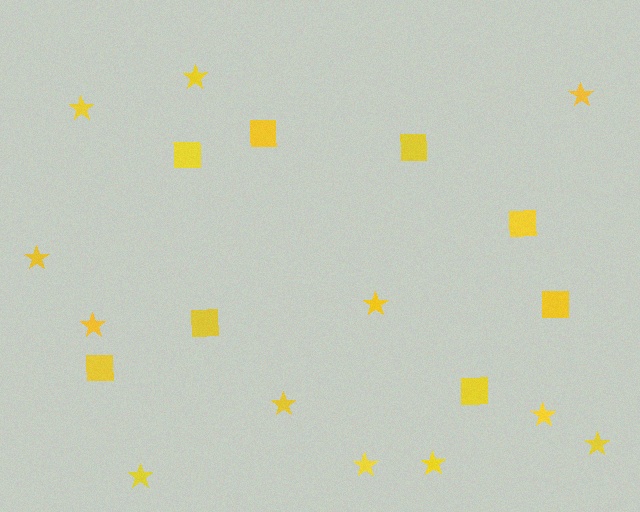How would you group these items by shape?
There are 2 groups: one group of stars (12) and one group of squares (8).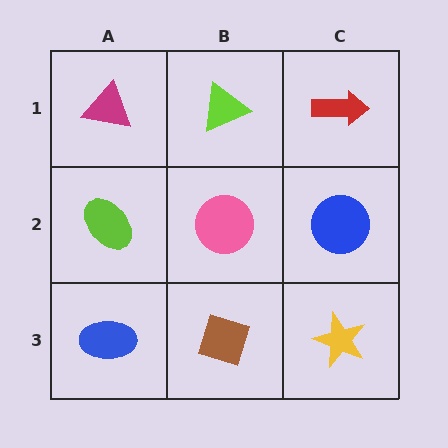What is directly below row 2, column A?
A blue ellipse.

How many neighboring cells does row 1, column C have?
2.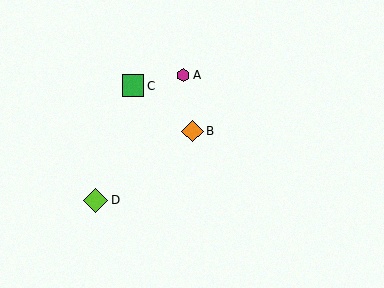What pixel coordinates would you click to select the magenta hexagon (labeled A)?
Click at (183, 75) to select the magenta hexagon A.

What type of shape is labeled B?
Shape B is an orange diamond.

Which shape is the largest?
The lime diamond (labeled D) is the largest.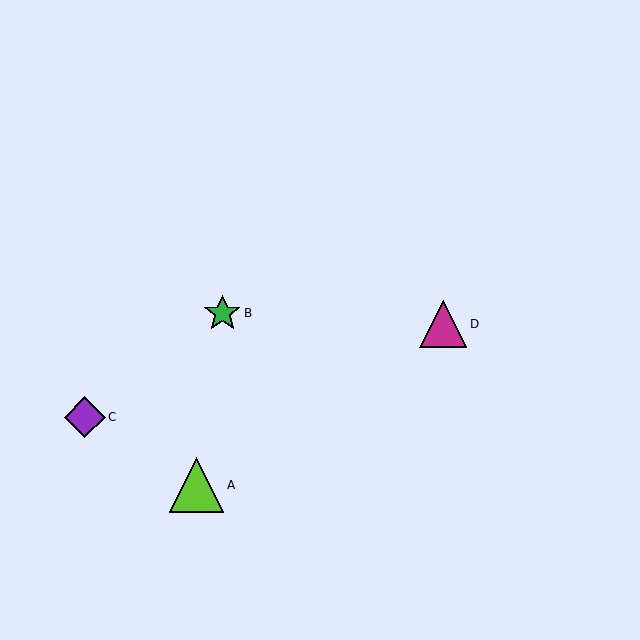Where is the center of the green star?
The center of the green star is at (222, 313).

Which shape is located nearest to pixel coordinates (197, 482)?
The lime triangle (labeled A) at (196, 485) is nearest to that location.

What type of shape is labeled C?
Shape C is a purple diamond.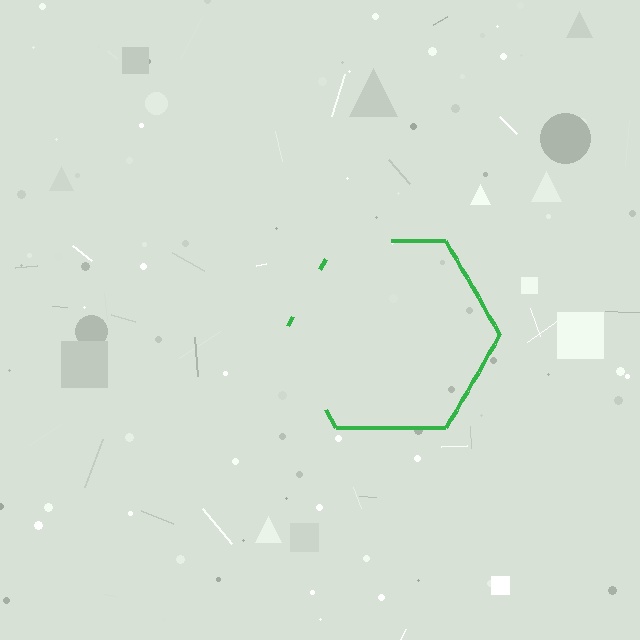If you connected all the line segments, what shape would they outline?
They would outline a hexagon.